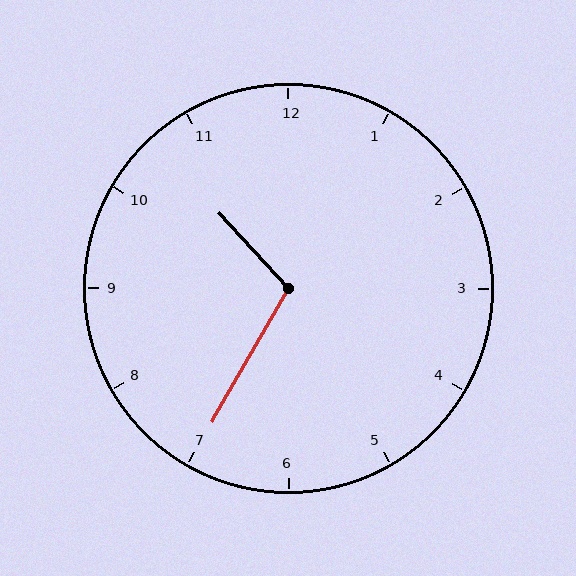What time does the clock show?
10:35.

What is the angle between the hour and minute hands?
Approximately 108 degrees.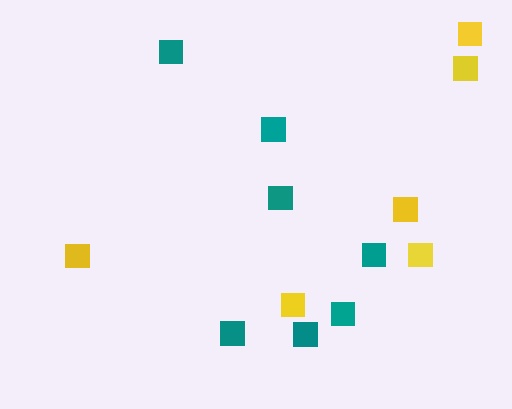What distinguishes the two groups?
There are 2 groups: one group of teal squares (7) and one group of yellow squares (6).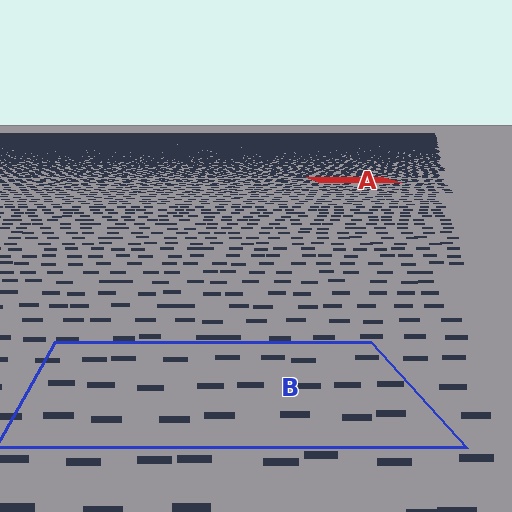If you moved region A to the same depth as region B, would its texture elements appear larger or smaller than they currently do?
They would appear larger. At a closer depth, the same texture elements are projected at a bigger on-screen size.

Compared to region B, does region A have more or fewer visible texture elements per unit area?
Region A has more texture elements per unit area — they are packed more densely because it is farther away.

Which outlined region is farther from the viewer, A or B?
Region A is farther from the viewer — the texture elements inside it appear smaller and more densely packed.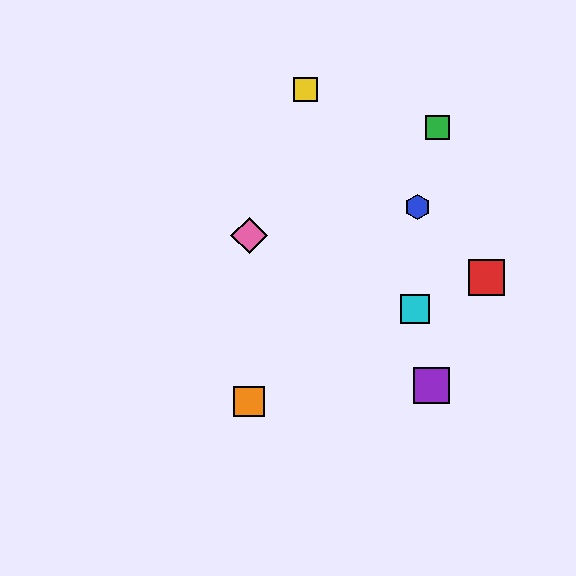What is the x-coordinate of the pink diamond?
The pink diamond is at x≈249.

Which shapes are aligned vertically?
The orange square, the pink diamond are aligned vertically.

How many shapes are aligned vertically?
2 shapes (the orange square, the pink diamond) are aligned vertically.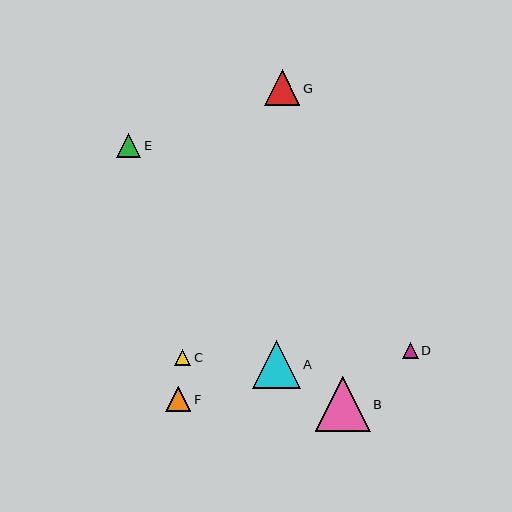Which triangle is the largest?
Triangle B is the largest with a size of approximately 55 pixels.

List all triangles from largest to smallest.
From largest to smallest: B, A, G, F, E, D, C.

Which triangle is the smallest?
Triangle C is the smallest with a size of approximately 16 pixels.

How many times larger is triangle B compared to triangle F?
Triangle B is approximately 2.2 times the size of triangle F.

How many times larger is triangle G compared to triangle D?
Triangle G is approximately 2.2 times the size of triangle D.